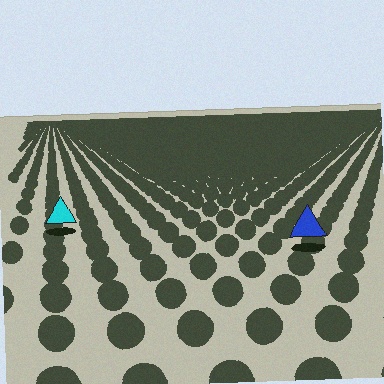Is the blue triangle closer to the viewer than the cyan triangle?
Yes. The blue triangle is closer — you can tell from the texture gradient: the ground texture is coarser near it.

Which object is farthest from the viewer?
The cyan triangle is farthest from the viewer. It appears smaller and the ground texture around it is denser.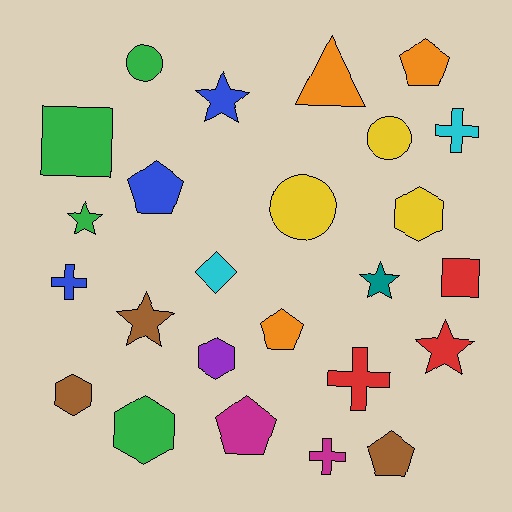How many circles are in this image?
There are 3 circles.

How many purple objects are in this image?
There is 1 purple object.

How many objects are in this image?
There are 25 objects.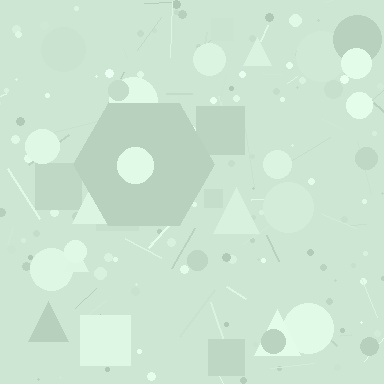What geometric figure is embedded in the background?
A hexagon is embedded in the background.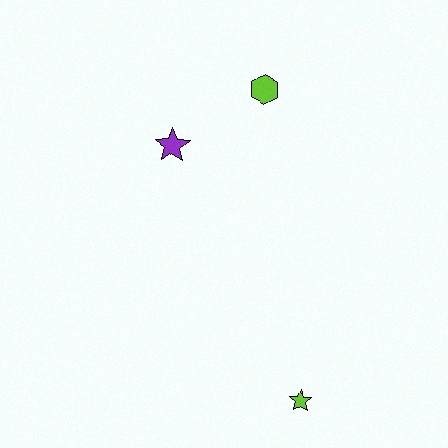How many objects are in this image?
There are 3 objects.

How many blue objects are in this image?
There are no blue objects.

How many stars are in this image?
There are 2 stars.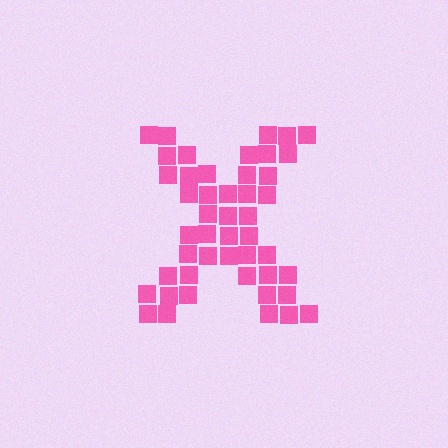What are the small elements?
The small elements are squares.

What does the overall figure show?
The overall figure shows the letter X.